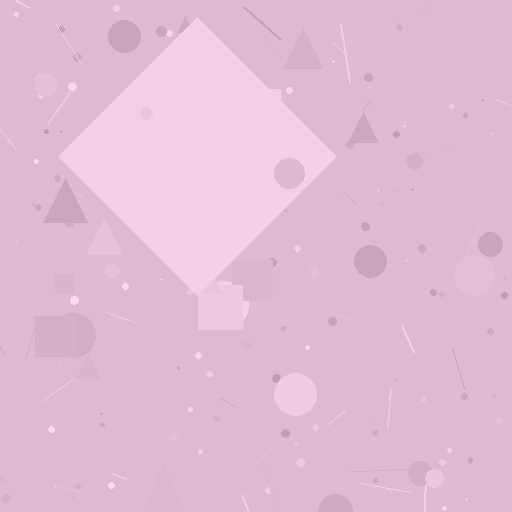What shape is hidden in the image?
A diamond is hidden in the image.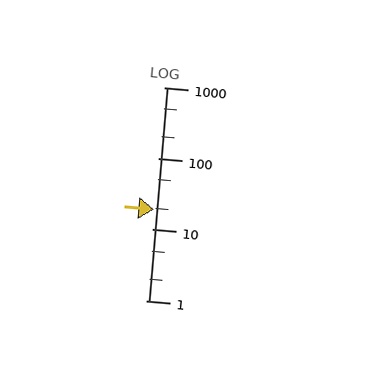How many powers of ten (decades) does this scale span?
The scale spans 3 decades, from 1 to 1000.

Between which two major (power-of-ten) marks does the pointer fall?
The pointer is between 10 and 100.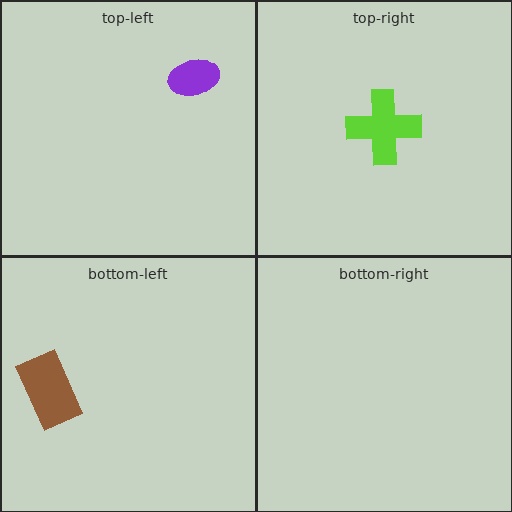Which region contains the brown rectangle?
The bottom-left region.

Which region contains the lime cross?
The top-right region.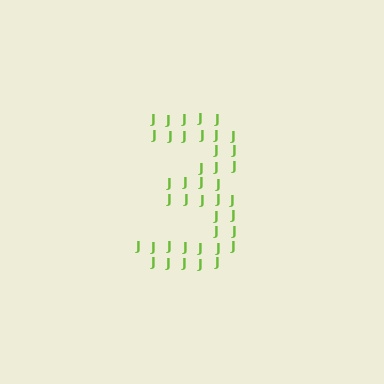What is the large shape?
The large shape is the digit 3.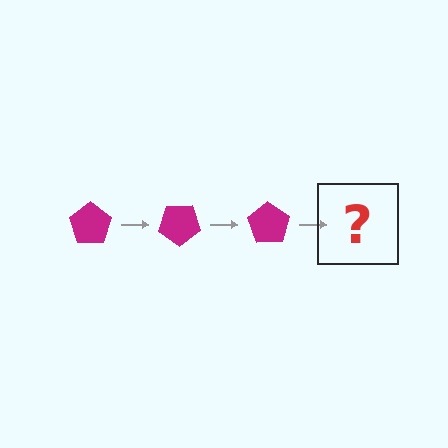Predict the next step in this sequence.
The next step is a magenta pentagon rotated 105 degrees.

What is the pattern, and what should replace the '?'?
The pattern is that the pentagon rotates 35 degrees each step. The '?' should be a magenta pentagon rotated 105 degrees.